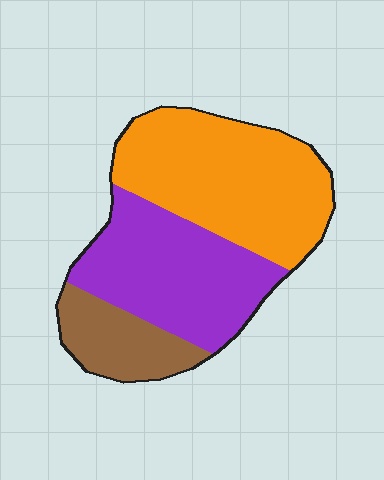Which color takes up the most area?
Orange, at roughly 45%.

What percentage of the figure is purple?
Purple covers about 40% of the figure.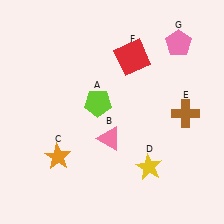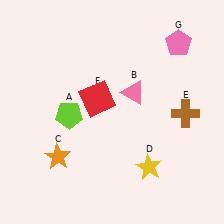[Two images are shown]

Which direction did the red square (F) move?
The red square (F) moved down.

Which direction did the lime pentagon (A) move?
The lime pentagon (A) moved left.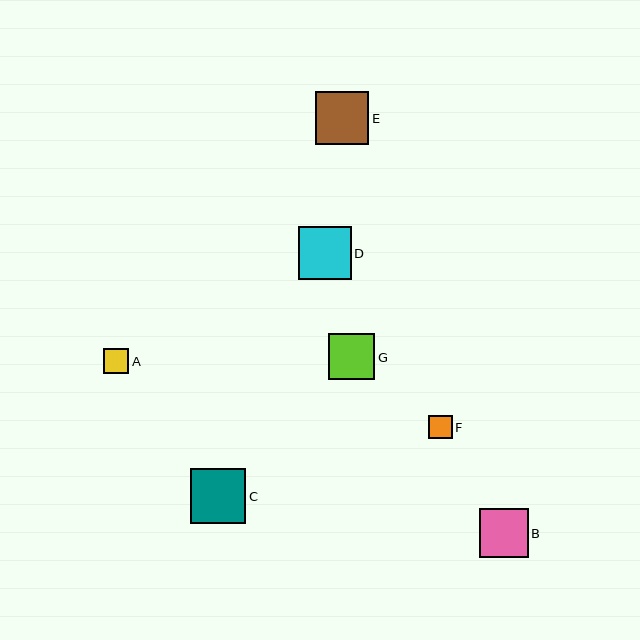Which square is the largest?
Square C is the largest with a size of approximately 56 pixels.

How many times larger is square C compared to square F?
Square C is approximately 2.4 times the size of square F.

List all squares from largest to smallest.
From largest to smallest: C, E, D, B, G, A, F.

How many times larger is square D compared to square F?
Square D is approximately 2.2 times the size of square F.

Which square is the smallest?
Square F is the smallest with a size of approximately 24 pixels.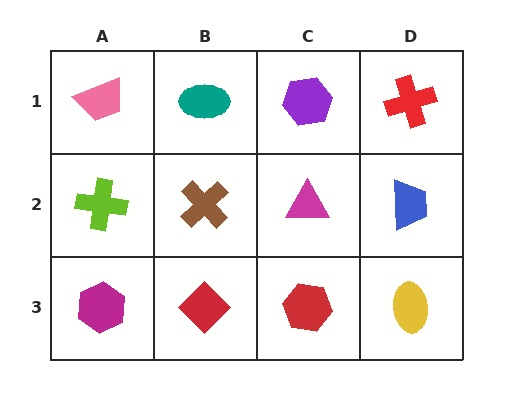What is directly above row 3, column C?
A magenta triangle.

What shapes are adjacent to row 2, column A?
A pink trapezoid (row 1, column A), a magenta hexagon (row 3, column A), a brown cross (row 2, column B).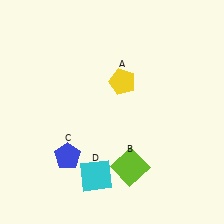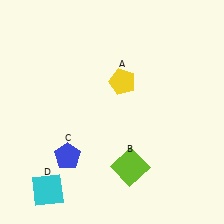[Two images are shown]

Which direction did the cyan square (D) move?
The cyan square (D) moved left.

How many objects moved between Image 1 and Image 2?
1 object moved between the two images.